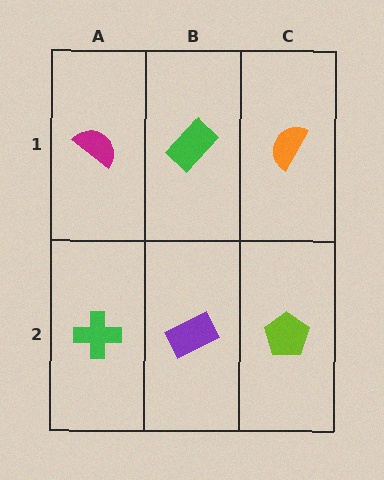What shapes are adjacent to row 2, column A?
A magenta semicircle (row 1, column A), a purple rectangle (row 2, column B).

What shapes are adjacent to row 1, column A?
A green cross (row 2, column A), a green rectangle (row 1, column B).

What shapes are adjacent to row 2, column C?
An orange semicircle (row 1, column C), a purple rectangle (row 2, column B).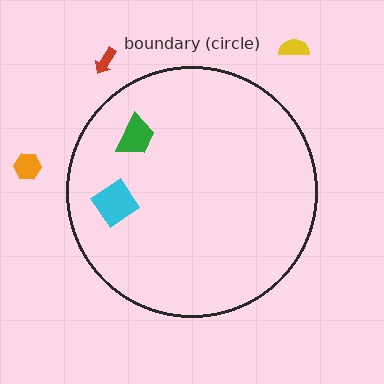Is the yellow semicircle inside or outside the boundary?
Outside.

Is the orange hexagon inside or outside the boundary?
Outside.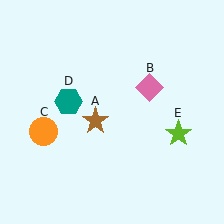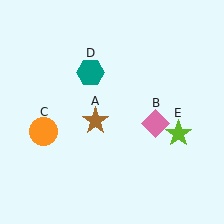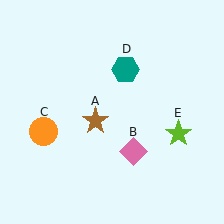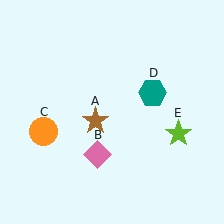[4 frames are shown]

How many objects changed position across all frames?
2 objects changed position: pink diamond (object B), teal hexagon (object D).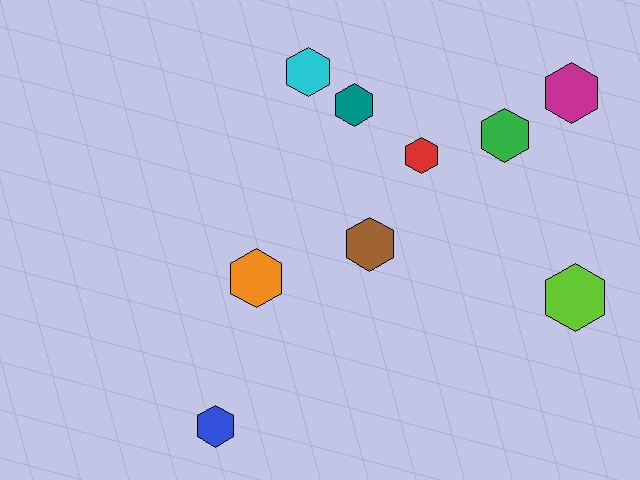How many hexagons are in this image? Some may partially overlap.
There are 9 hexagons.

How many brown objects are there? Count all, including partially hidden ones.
There is 1 brown object.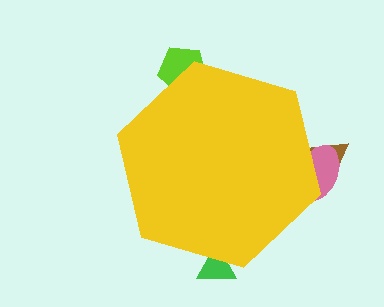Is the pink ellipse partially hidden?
Yes, the pink ellipse is partially hidden behind the yellow hexagon.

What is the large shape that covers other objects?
A yellow hexagon.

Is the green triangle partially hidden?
Yes, the green triangle is partially hidden behind the yellow hexagon.